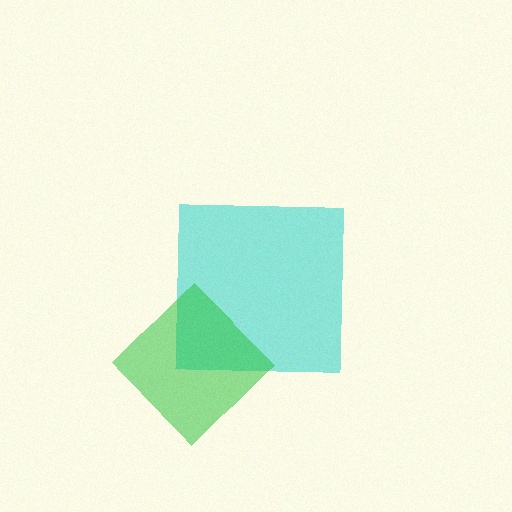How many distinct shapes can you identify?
There are 2 distinct shapes: a cyan square, a green diamond.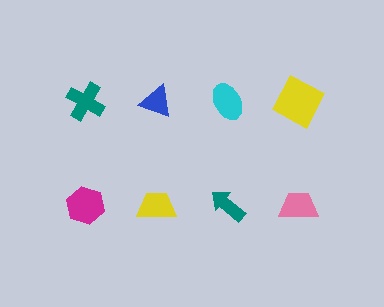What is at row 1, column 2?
A blue triangle.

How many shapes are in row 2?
4 shapes.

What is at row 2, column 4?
A pink trapezoid.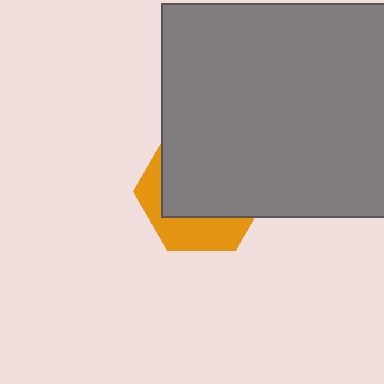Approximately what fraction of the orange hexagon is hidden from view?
Roughly 66% of the orange hexagon is hidden behind the gray rectangle.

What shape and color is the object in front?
The object in front is a gray rectangle.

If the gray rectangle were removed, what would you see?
You would see the complete orange hexagon.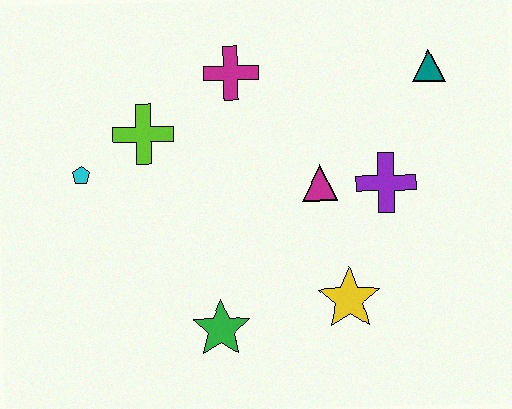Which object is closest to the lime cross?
The cyan pentagon is closest to the lime cross.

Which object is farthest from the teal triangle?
The cyan pentagon is farthest from the teal triangle.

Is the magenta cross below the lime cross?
No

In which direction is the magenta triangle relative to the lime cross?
The magenta triangle is to the right of the lime cross.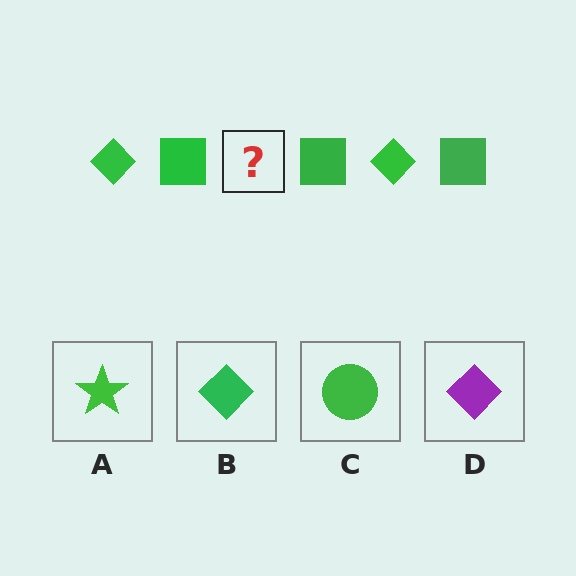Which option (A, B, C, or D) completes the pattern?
B.